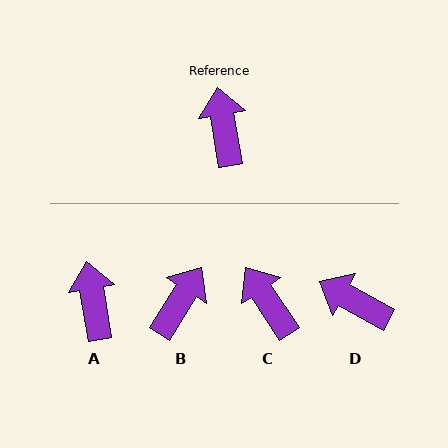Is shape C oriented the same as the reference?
No, it is off by about 24 degrees.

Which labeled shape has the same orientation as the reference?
A.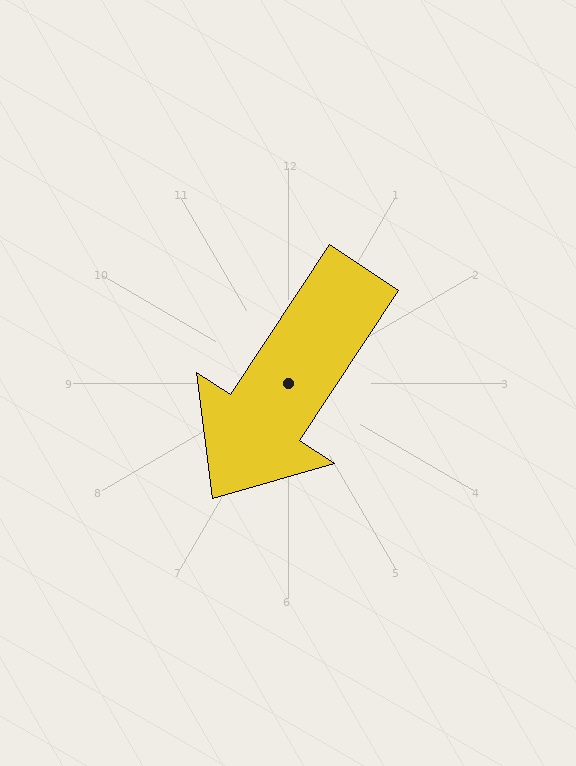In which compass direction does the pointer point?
Southwest.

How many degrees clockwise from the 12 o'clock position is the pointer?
Approximately 213 degrees.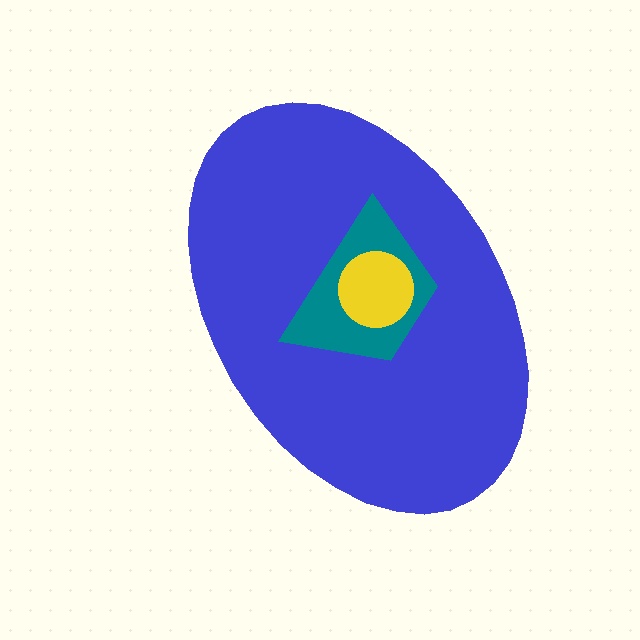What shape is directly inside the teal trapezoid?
The yellow circle.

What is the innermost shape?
The yellow circle.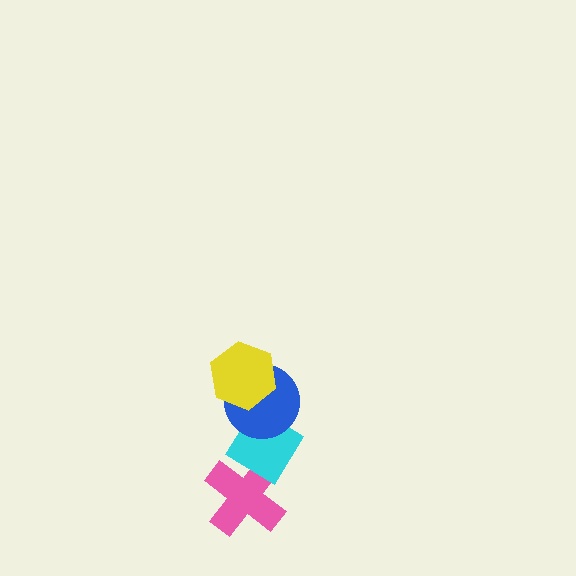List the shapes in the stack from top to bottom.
From top to bottom: the yellow hexagon, the blue circle, the cyan diamond, the pink cross.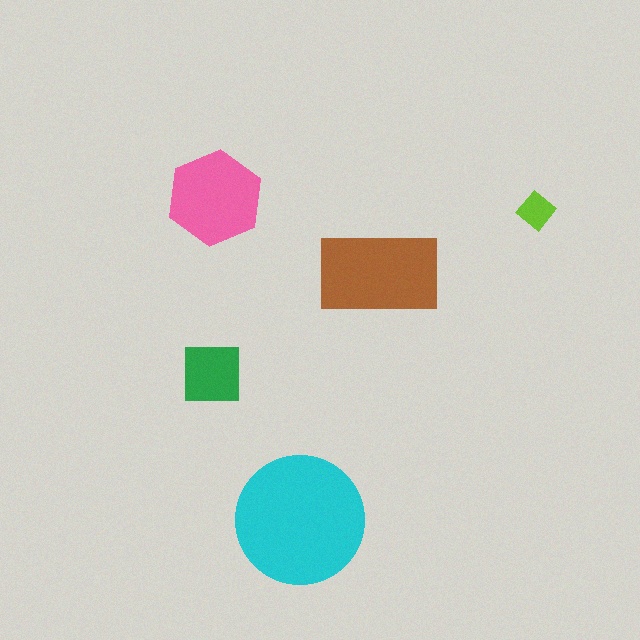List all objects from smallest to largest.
The lime diamond, the green square, the pink hexagon, the brown rectangle, the cyan circle.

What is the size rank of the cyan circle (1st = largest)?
1st.